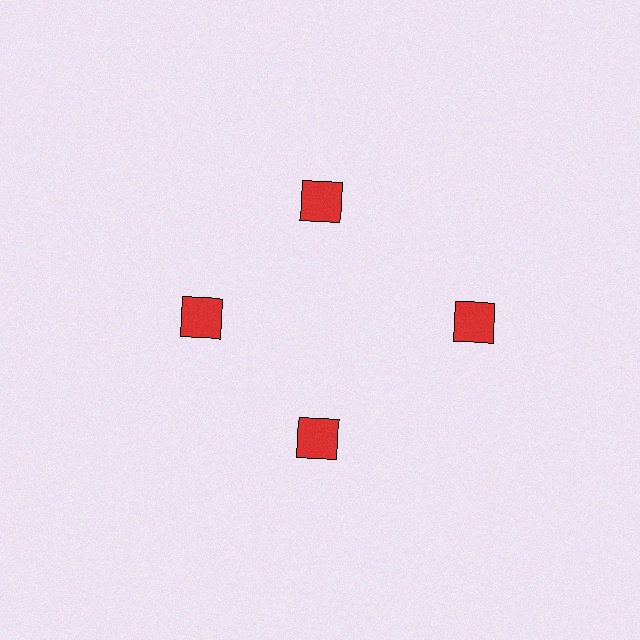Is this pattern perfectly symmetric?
No. The 4 red squares are arranged in a ring, but one element near the 3 o'clock position is pushed outward from the center, breaking the 4-fold rotational symmetry.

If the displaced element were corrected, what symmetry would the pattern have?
It would have 4-fold rotational symmetry — the pattern would map onto itself every 90 degrees.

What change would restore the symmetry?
The symmetry would be restored by moving it inward, back onto the ring so that all 4 squares sit at equal angles and equal distance from the center.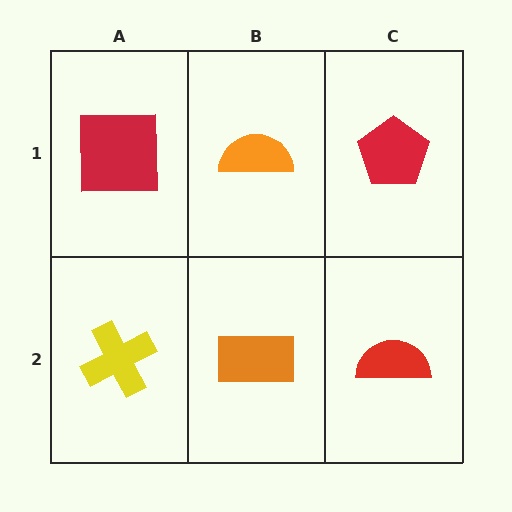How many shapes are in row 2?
3 shapes.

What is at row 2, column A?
A yellow cross.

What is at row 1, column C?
A red pentagon.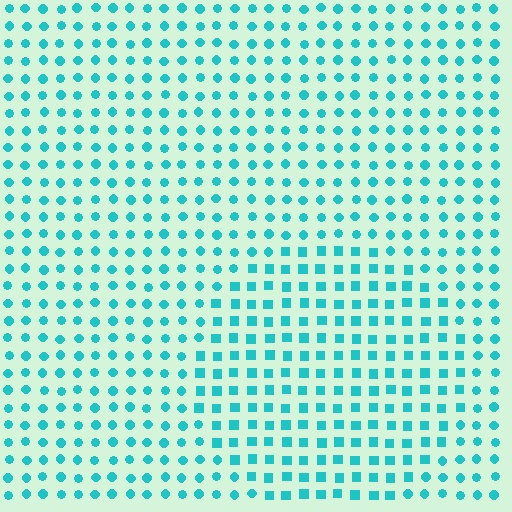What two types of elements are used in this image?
The image uses squares inside the circle region and circles outside it.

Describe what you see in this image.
The image is filled with small cyan elements arranged in a uniform grid. A circle-shaped region contains squares, while the surrounding area contains circles. The boundary is defined purely by the change in element shape.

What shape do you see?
I see a circle.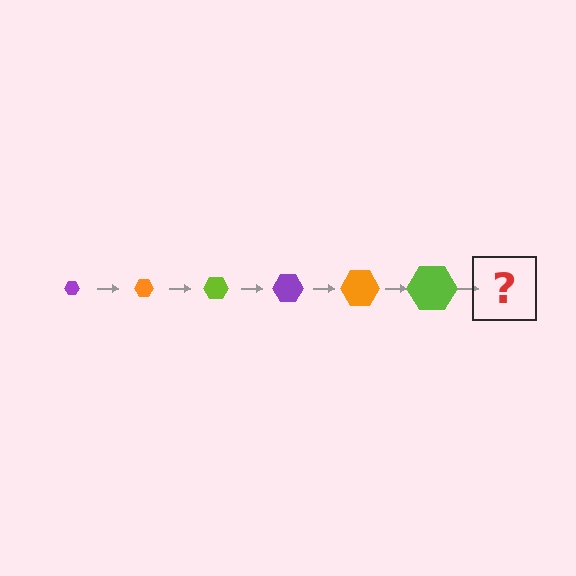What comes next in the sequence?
The next element should be a purple hexagon, larger than the previous one.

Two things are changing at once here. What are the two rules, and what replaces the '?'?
The two rules are that the hexagon grows larger each step and the color cycles through purple, orange, and lime. The '?' should be a purple hexagon, larger than the previous one.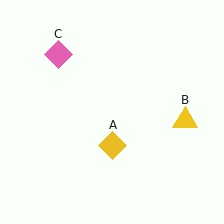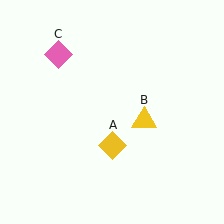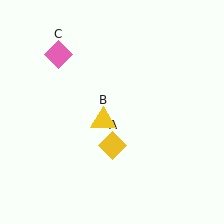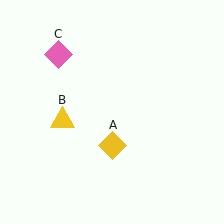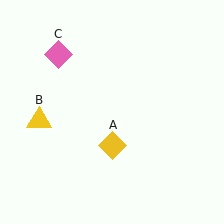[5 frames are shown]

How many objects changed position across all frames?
1 object changed position: yellow triangle (object B).